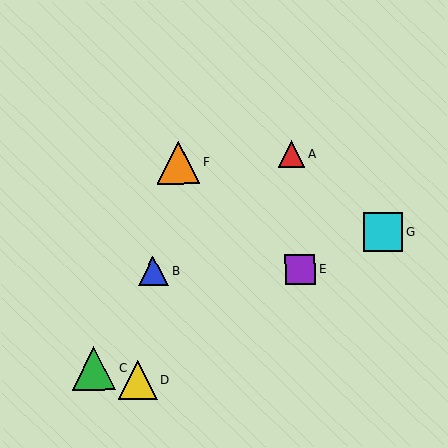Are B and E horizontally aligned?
Yes, both are at y≈271.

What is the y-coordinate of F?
Object F is at y≈162.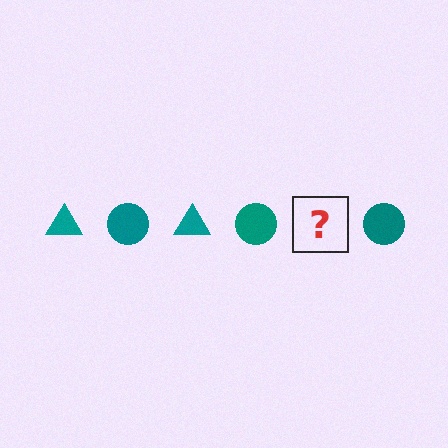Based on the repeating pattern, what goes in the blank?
The blank should be a teal triangle.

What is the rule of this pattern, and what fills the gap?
The rule is that the pattern cycles through triangle, circle shapes in teal. The gap should be filled with a teal triangle.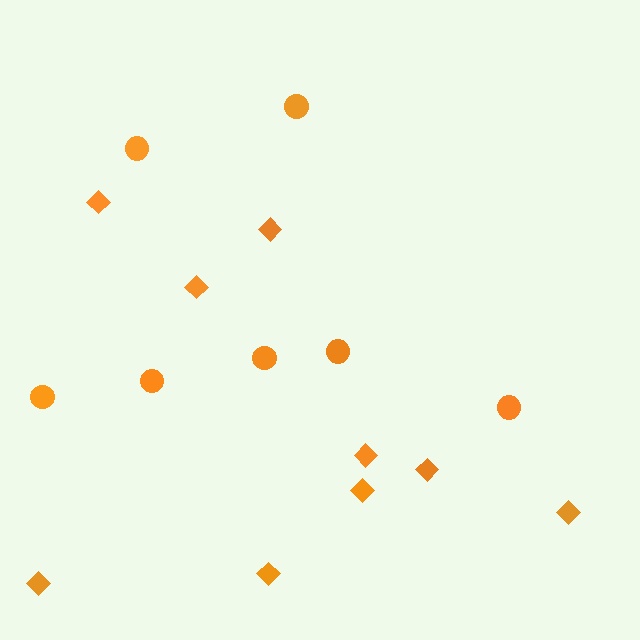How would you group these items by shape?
There are 2 groups: one group of circles (7) and one group of diamonds (9).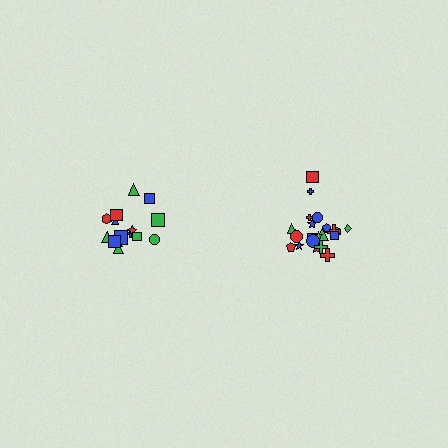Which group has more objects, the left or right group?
The right group.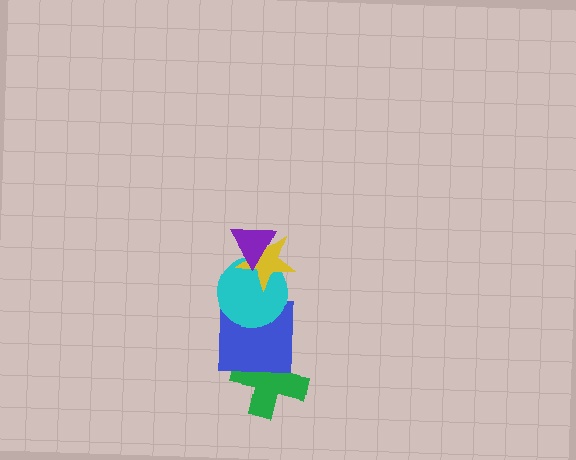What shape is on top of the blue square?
The cyan circle is on top of the blue square.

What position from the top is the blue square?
The blue square is 4th from the top.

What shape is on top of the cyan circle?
The yellow star is on top of the cyan circle.